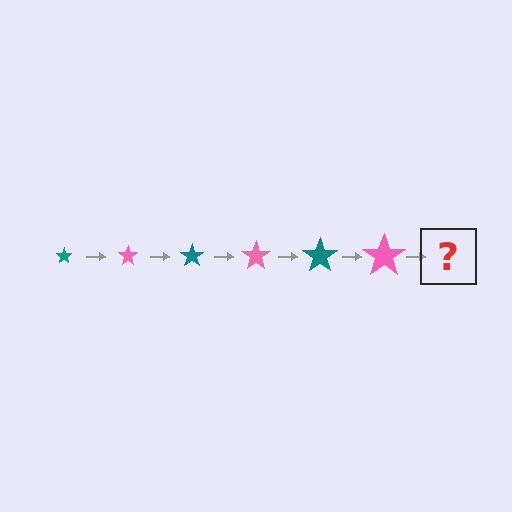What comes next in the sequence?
The next element should be a teal star, larger than the previous one.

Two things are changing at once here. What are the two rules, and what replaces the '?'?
The two rules are that the star grows larger each step and the color cycles through teal and pink. The '?' should be a teal star, larger than the previous one.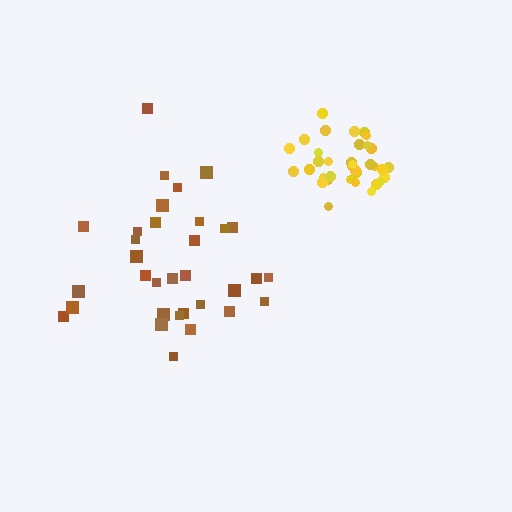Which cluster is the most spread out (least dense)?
Brown.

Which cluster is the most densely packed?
Yellow.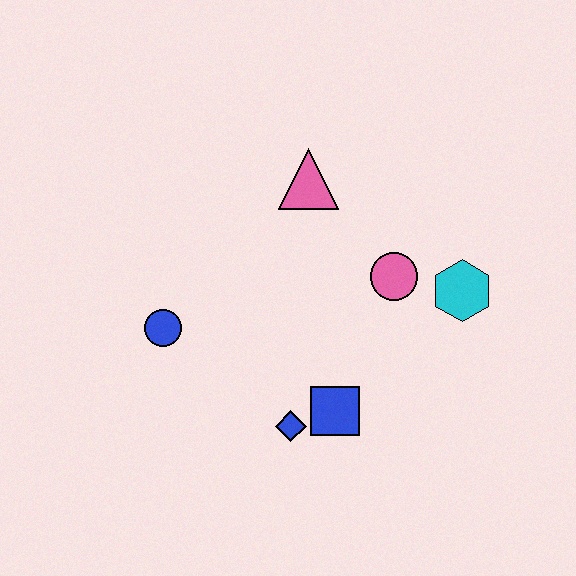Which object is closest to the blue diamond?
The blue square is closest to the blue diamond.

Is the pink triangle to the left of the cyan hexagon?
Yes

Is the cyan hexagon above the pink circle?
No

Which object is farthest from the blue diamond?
The pink triangle is farthest from the blue diamond.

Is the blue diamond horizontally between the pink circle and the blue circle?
Yes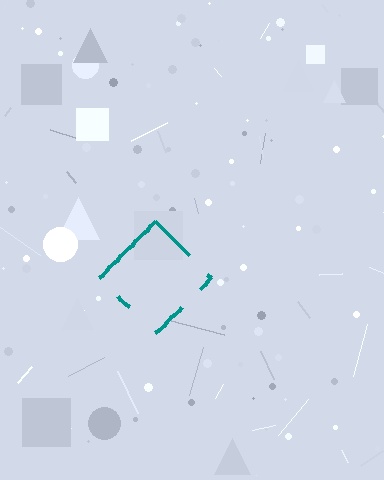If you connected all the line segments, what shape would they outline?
They would outline a diamond.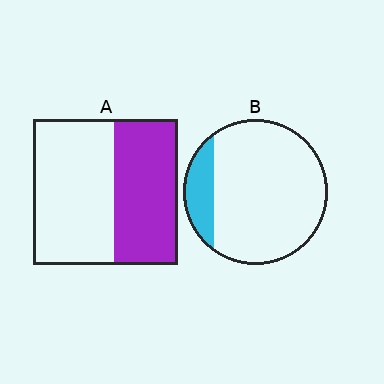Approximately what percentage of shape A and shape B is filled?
A is approximately 45% and B is approximately 15%.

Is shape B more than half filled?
No.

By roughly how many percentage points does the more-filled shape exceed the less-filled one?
By roughly 30 percentage points (A over B).